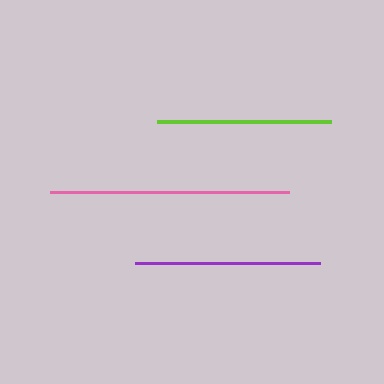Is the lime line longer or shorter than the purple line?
The purple line is longer than the lime line.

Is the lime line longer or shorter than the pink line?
The pink line is longer than the lime line.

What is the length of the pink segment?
The pink segment is approximately 239 pixels long.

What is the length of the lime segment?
The lime segment is approximately 174 pixels long.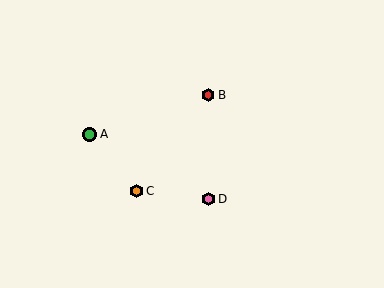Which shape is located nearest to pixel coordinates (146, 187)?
The orange hexagon (labeled C) at (136, 191) is nearest to that location.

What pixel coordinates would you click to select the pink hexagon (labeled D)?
Click at (209, 199) to select the pink hexagon D.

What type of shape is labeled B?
Shape B is a red hexagon.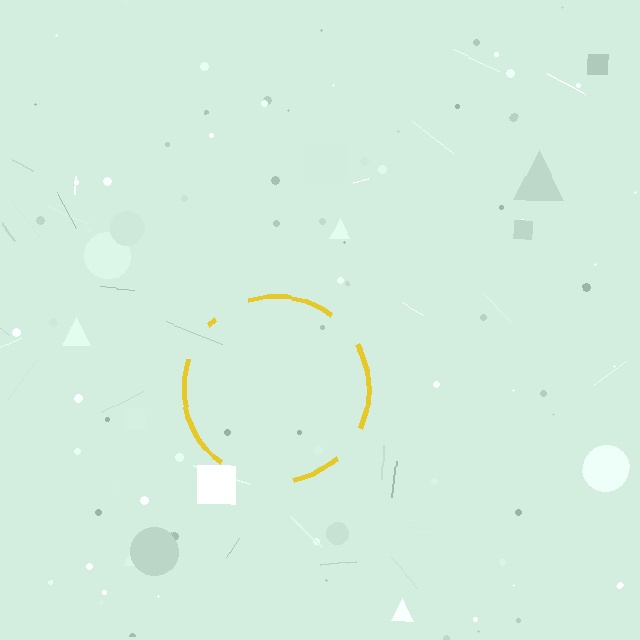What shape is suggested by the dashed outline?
The dashed outline suggests a circle.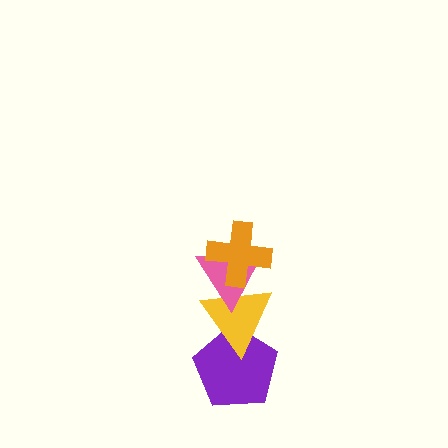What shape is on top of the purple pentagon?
The yellow triangle is on top of the purple pentagon.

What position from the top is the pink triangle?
The pink triangle is 2nd from the top.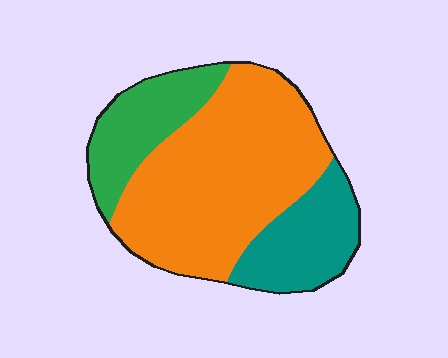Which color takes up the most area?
Orange, at roughly 60%.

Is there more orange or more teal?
Orange.